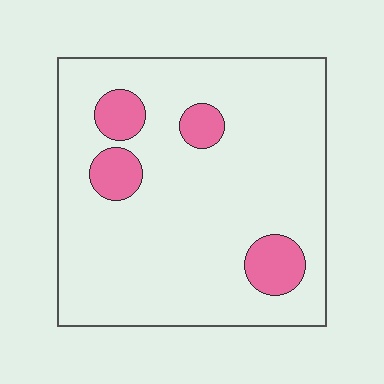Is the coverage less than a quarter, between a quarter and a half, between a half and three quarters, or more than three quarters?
Less than a quarter.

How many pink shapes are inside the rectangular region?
4.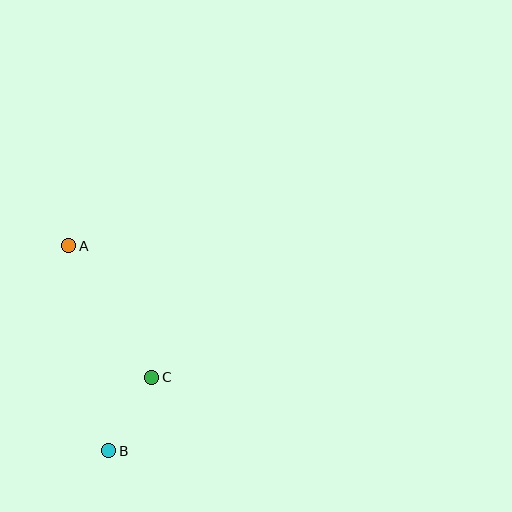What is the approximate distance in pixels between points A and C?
The distance between A and C is approximately 156 pixels.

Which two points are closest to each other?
Points B and C are closest to each other.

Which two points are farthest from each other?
Points A and B are farthest from each other.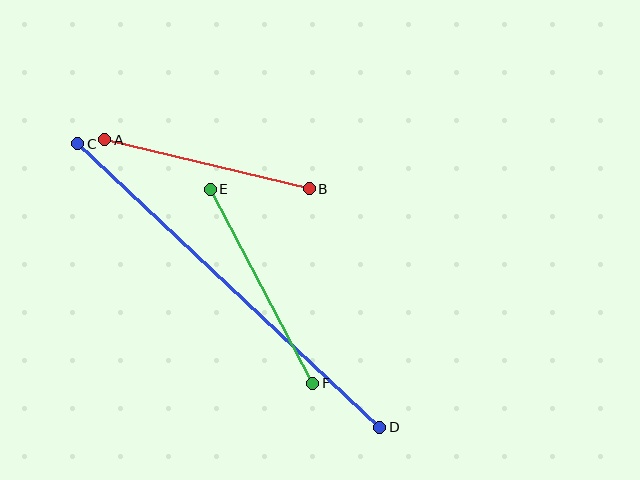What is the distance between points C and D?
The distance is approximately 414 pixels.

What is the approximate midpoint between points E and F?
The midpoint is at approximately (261, 286) pixels.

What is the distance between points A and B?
The distance is approximately 210 pixels.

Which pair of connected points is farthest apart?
Points C and D are farthest apart.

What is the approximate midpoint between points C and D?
The midpoint is at approximately (229, 286) pixels.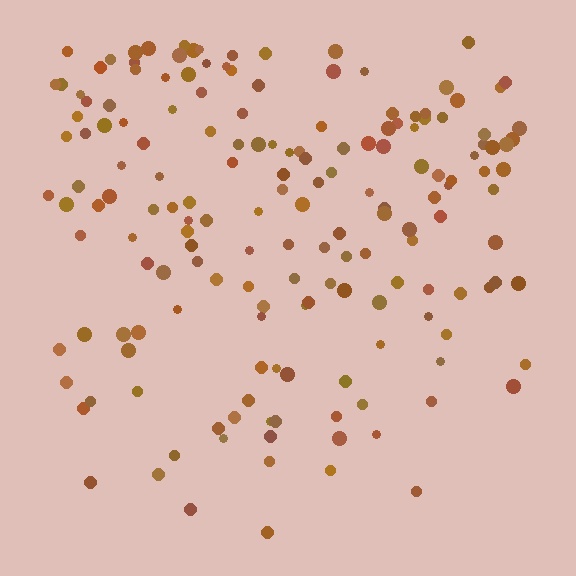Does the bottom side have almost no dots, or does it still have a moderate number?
Still a moderate number, just noticeably fewer than the top.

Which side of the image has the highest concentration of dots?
The top.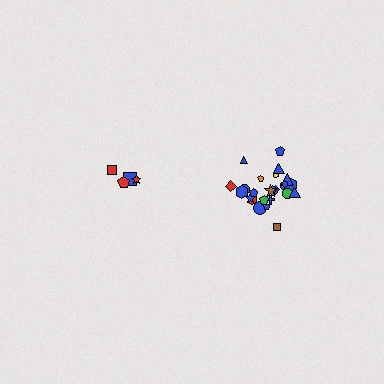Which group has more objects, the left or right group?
The right group.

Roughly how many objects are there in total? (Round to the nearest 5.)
Roughly 30 objects in total.